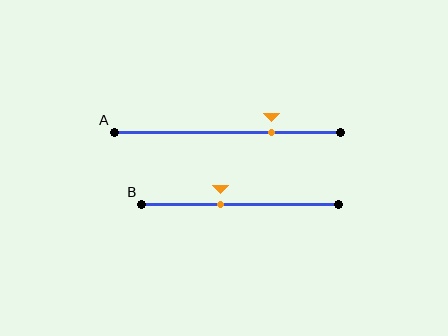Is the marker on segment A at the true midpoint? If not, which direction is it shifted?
No, the marker on segment A is shifted to the right by about 19% of the segment length.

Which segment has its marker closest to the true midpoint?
Segment B has its marker closest to the true midpoint.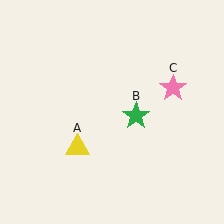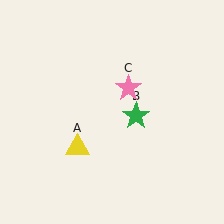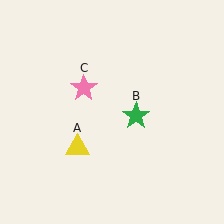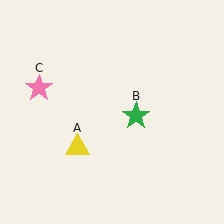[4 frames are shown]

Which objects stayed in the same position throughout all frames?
Yellow triangle (object A) and green star (object B) remained stationary.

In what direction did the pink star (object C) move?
The pink star (object C) moved left.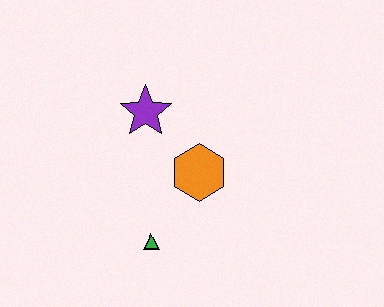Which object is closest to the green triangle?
The orange hexagon is closest to the green triangle.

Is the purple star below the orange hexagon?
No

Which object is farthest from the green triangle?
The purple star is farthest from the green triangle.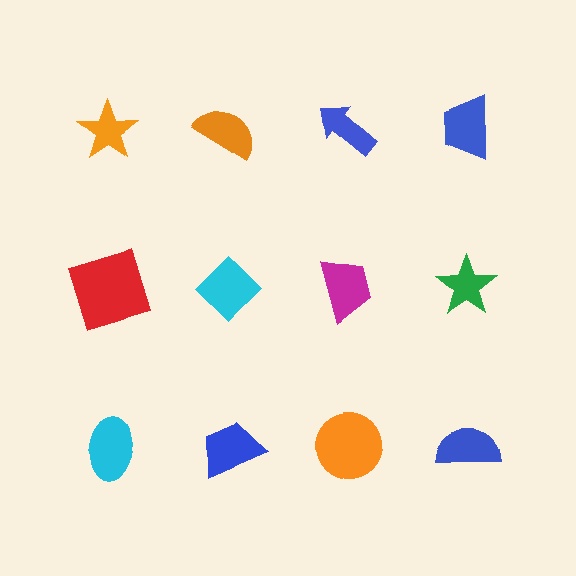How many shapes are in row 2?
4 shapes.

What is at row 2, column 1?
A red square.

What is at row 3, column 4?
A blue semicircle.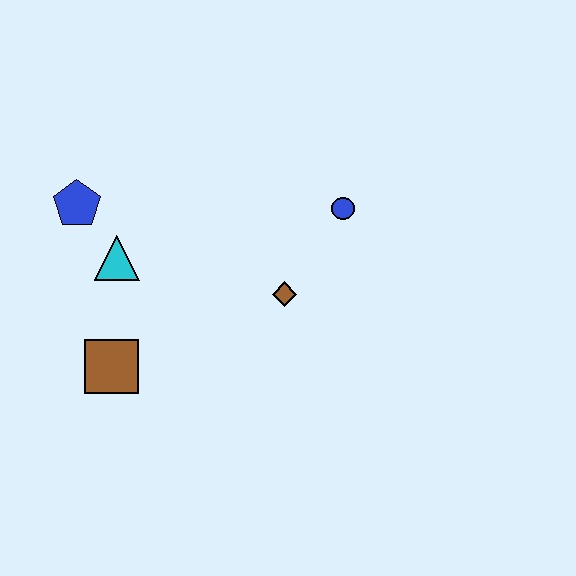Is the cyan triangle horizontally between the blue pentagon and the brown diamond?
Yes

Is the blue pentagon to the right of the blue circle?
No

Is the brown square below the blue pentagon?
Yes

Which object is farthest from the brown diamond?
The blue pentagon is farthest from the brown diamond.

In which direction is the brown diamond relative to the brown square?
The brown diamond is to the right of the brown square.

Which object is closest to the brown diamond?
The blue circle is closest to the brown diamond.